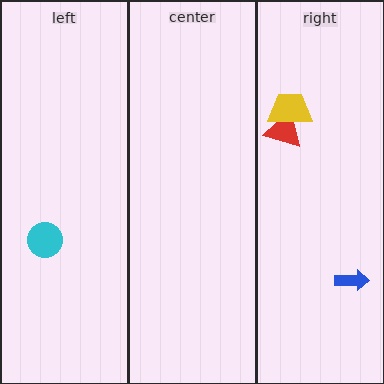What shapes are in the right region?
The red triangle, the blue arrow, the yellow trapezoid.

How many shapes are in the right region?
3.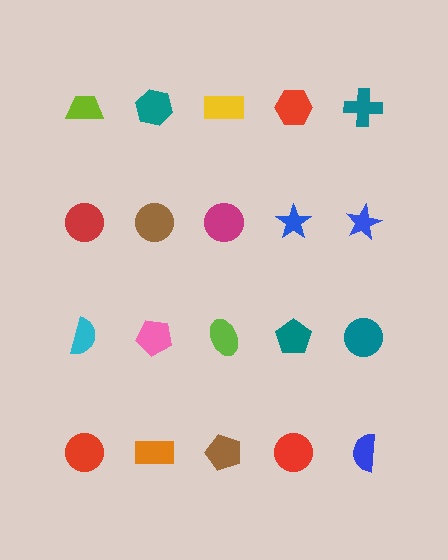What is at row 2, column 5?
A blue star.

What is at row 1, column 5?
A teal cross.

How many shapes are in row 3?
5 shapes.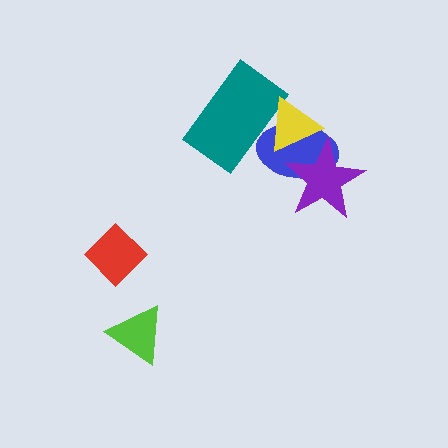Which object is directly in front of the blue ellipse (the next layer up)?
The teal rectangle is directly in front of the blue ellipse.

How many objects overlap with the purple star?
2 objects overlap with the purple star.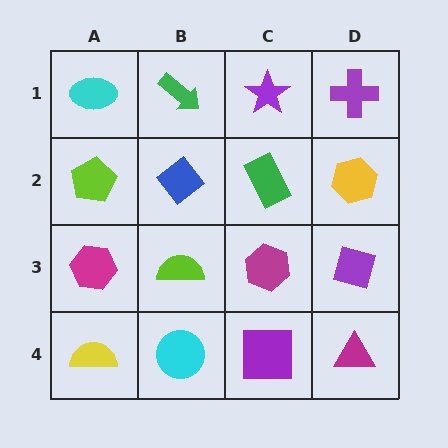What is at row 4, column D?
A magenta triangle.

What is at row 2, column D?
A yellow hexagon.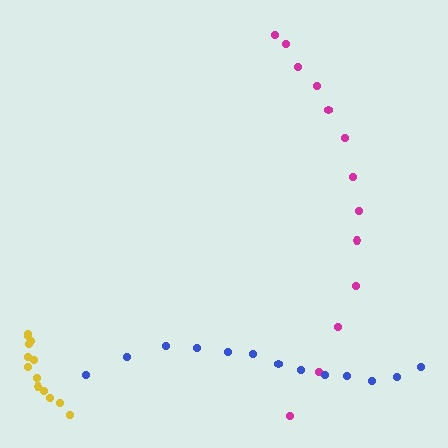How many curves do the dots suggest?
There are 3 distinct paths.